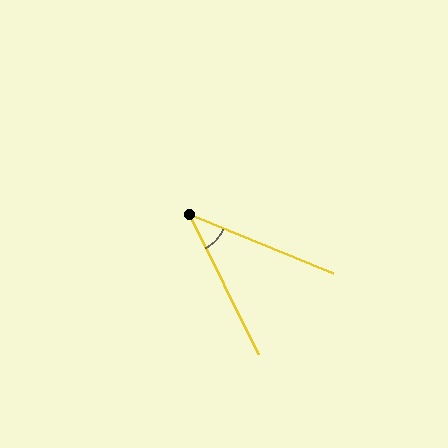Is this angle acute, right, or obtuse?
It is acute.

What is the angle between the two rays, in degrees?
Approximately 42 degrees.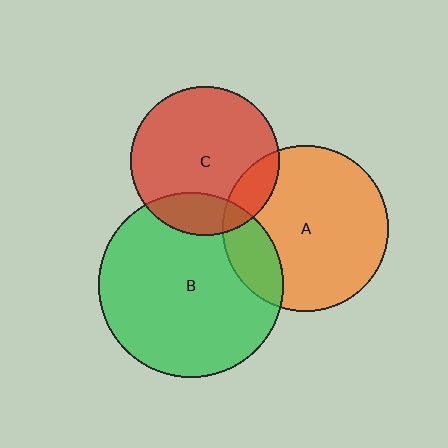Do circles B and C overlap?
Yes.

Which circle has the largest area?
Circle B (green).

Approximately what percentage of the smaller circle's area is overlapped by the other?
Approximately 20%.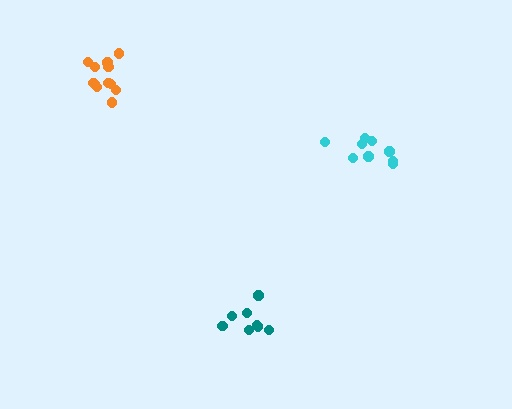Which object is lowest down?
The teal cluster is bottommost.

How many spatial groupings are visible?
There are 3 spatial groupings.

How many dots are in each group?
Group 1: 9 dots, Group 2: 8 dots, Group 3: 12 dots (29 total).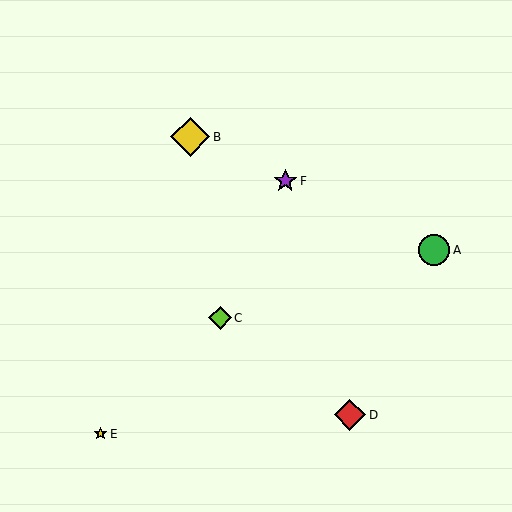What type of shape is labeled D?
Shape D is a red diamond.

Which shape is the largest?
The yellow diamond (labeled B) is the largest.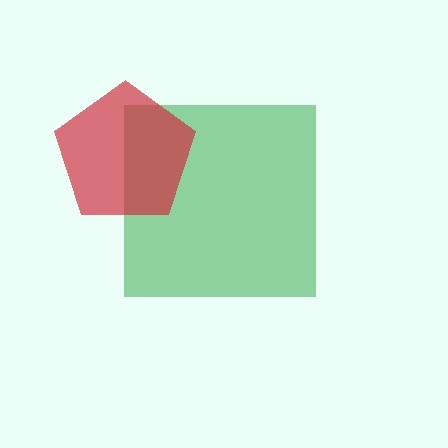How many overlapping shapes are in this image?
There are 2 overlapping shapes in the image.